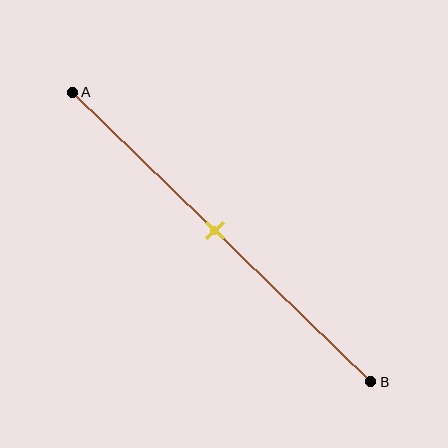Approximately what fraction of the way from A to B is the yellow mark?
The yellow mark is approximately 50% of the way from A to B.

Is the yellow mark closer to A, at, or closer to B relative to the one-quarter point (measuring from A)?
The yellow mark is closer to point B than the one-quarter point of segment AB.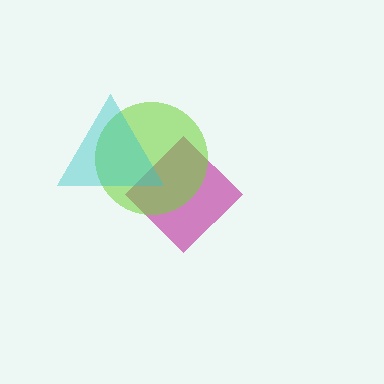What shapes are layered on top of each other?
The layered shapes are: a magenta diamond, a lime circle, a cyan triangle.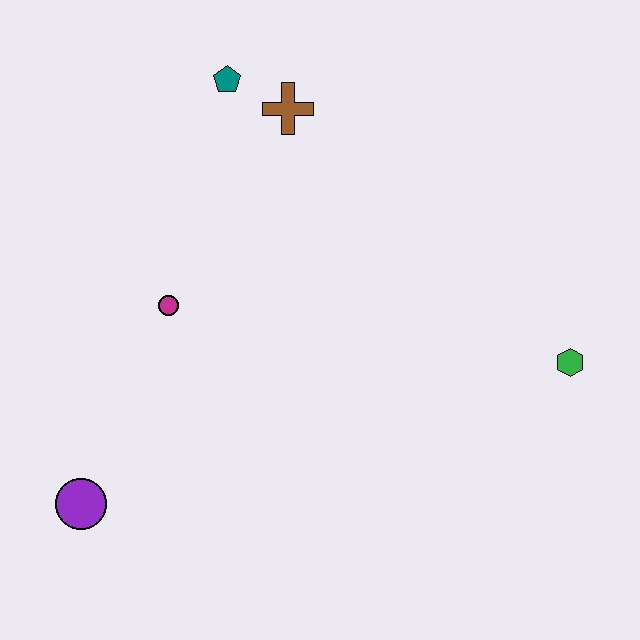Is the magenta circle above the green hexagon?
Yes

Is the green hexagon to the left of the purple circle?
No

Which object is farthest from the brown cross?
The purple circle is farthest from the brown cross.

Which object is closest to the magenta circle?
The purple circle is closest to the magenta circle.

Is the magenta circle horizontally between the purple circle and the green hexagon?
Yes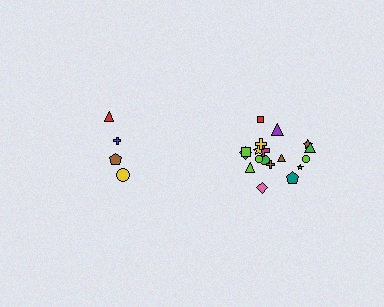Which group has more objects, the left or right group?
The right group.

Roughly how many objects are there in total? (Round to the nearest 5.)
Roughly 20 objects in total.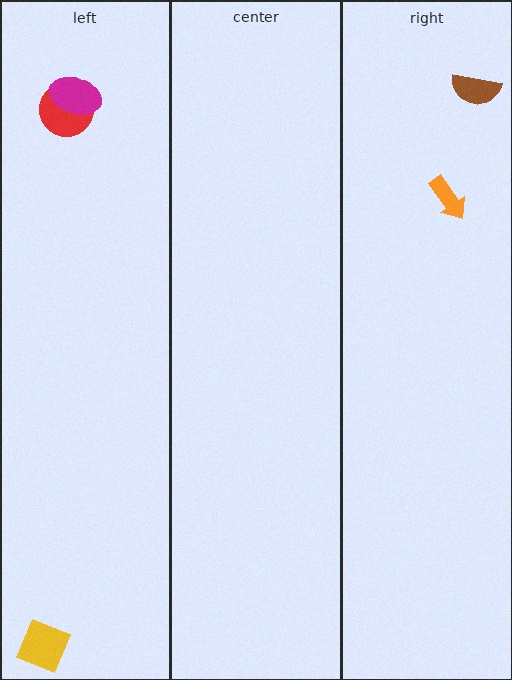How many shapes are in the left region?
3.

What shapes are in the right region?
The brown semicircle, the orange arrow.